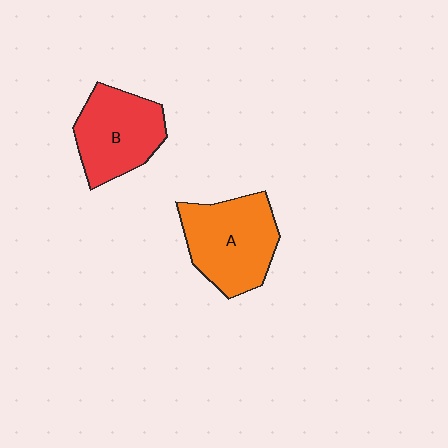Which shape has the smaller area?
Shape B (red).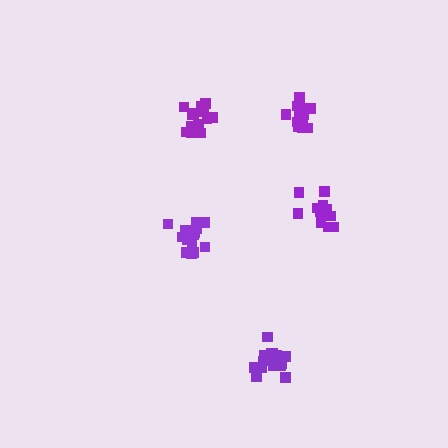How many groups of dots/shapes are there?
There are 5 groups.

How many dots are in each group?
Group 1: 16 dots, Group 2: 17 dots, Group 3: 17 dots, Group 4: 14 dots, Group 5: 11 dots (75 total).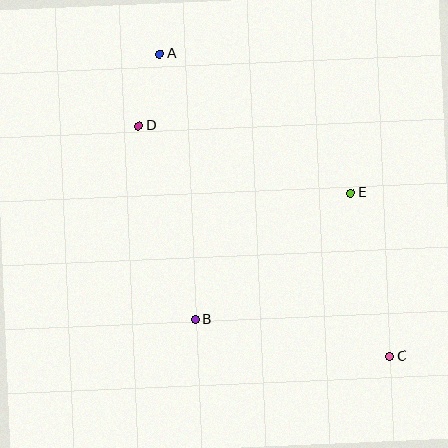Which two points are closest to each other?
Points A and D are closest to each other.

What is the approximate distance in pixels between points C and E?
The distance between C and E is approximately 168 pixels.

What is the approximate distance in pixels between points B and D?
The distance between B and D is approximately 202 pixels.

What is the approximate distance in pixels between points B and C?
The distance between B and C is approximately 198 pixels.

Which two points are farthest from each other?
Points A and C are farthest from each other.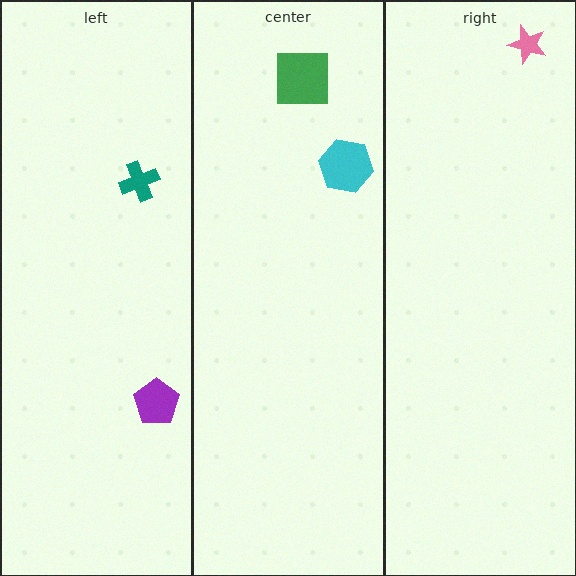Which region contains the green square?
The center region.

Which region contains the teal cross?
The left region.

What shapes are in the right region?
The pink star.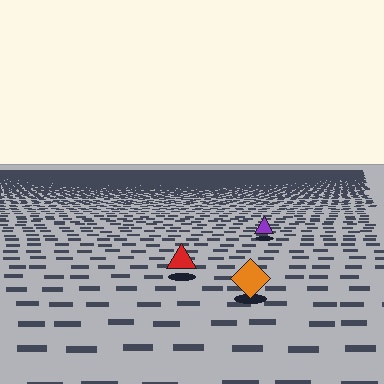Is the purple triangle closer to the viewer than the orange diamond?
No. The orange diamond is closer — you can tell from the texture gradient: the ground texture is coarser near it.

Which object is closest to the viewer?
The orange diamond is closest. The texture marks near it are larger and more spread out.